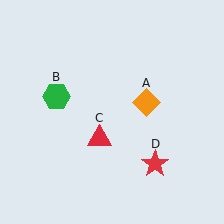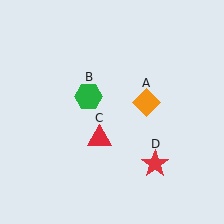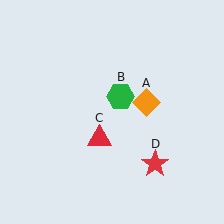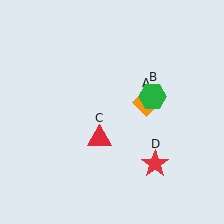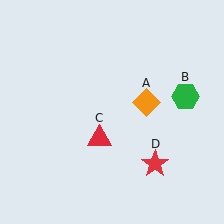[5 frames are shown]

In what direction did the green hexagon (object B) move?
The green hexagon (object B) moved right.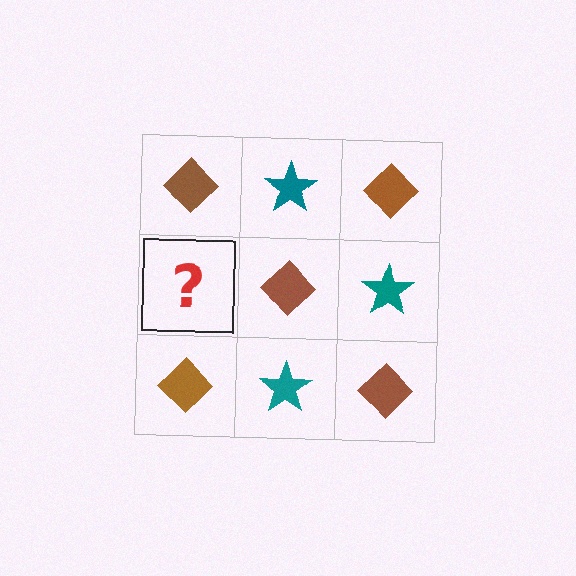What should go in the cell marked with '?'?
The missing cell should contain a teal star.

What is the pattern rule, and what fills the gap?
The rule is that it alternates brown diamond and teal star in a checkerboard pattern. The gap should be filled with a teal star.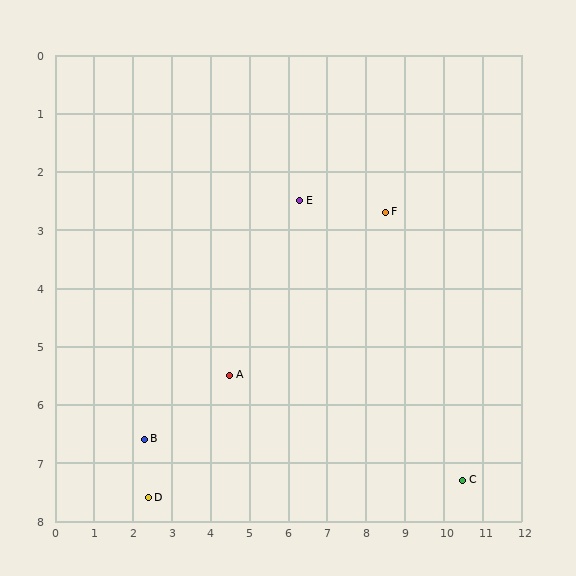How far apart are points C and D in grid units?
Points C and D are about 8.1 grid units apart.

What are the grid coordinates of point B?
Point B is at approximately (2.3, 6.6).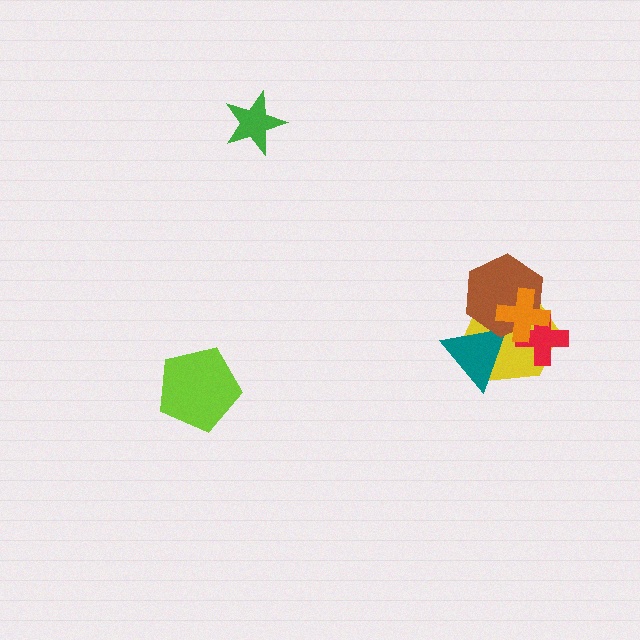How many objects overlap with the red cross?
3 objects overlap with the red cross.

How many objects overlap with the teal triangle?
2 objects overlap with the teal triangle.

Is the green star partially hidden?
No, no other shape covers it.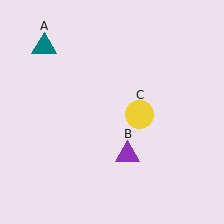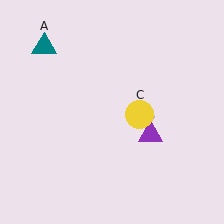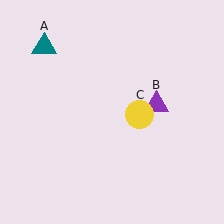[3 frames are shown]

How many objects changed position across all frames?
1 object changed position: purple triangle (object B).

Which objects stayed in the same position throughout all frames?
Teal triangle (object A) and yellow circle (object C) remained stationary.